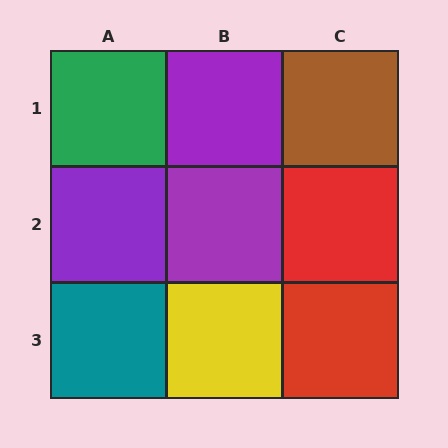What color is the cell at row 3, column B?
Yellow.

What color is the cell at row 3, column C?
Red.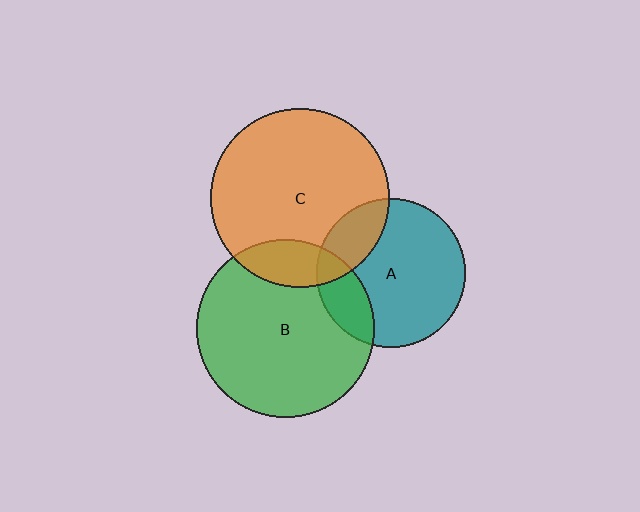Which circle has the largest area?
Circle C (orange).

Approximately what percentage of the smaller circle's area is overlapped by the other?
Approximately 20%.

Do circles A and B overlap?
Yes.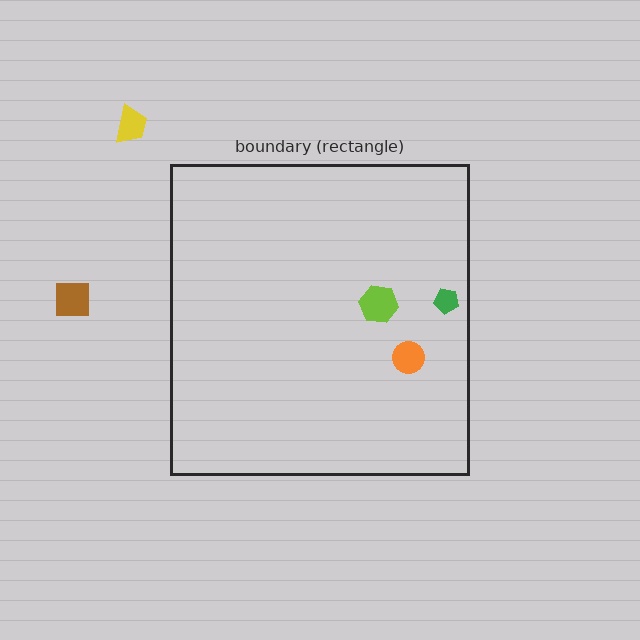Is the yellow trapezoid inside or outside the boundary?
Outside.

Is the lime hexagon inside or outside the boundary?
Inside.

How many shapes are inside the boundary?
3 inside, 2 outside.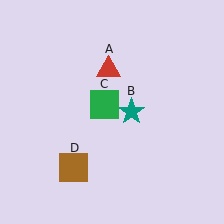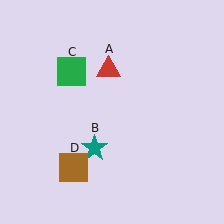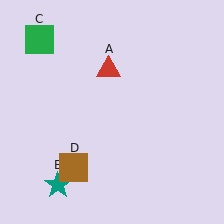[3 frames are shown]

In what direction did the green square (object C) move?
The green square (object C) moved up and to the left.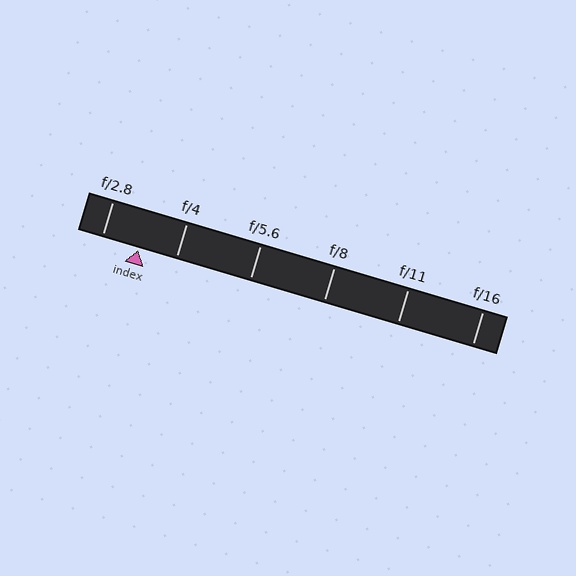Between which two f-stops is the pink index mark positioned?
The index mark is between f/2.8 and f/4.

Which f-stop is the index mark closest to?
The index mark is closest to f/2.8.